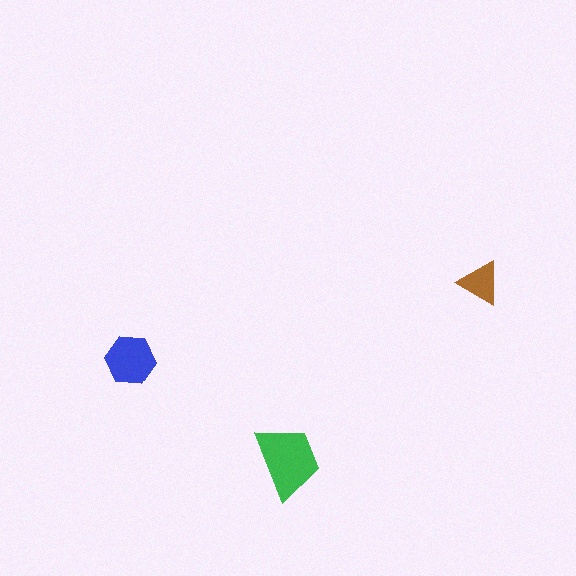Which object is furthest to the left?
The blue hexagon is leftmost.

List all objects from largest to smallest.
The green trapezoid, the blue hexagon, the brown triangle.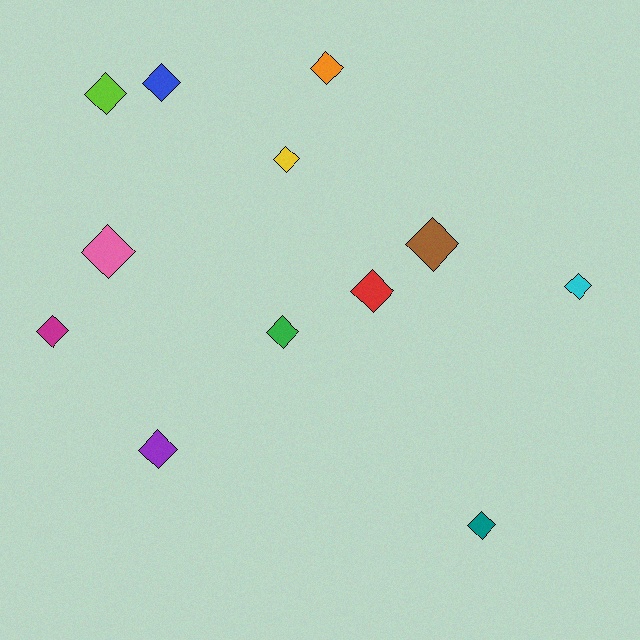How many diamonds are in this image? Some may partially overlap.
There are 12 diamonds.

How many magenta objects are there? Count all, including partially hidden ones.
There is 1 magenta object.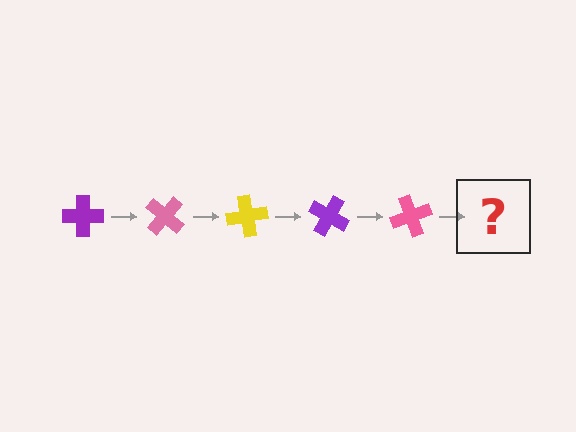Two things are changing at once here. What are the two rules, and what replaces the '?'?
The two rules are that it rotates 40 degrees each step and the color cycles through purple, pink, and yellow. The '?' should be a yellow cross, rotated 200 degrees from the start.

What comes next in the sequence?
The next element should be a yellow cross, rotated 200 degrees from the start.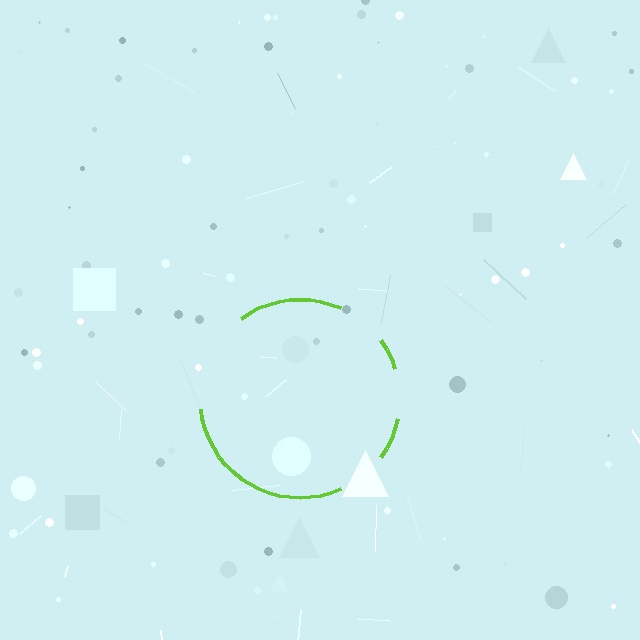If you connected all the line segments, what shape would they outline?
They would outline a circle.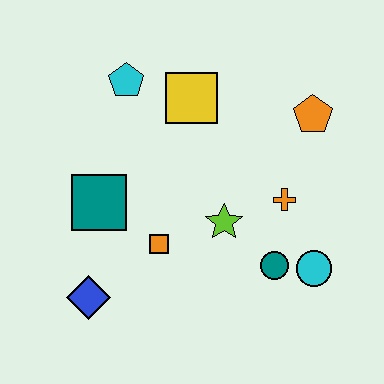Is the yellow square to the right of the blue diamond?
Yes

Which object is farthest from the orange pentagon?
The blue diamond is farthest from the orange pentagon.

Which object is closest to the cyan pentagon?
The yellow square is closest to the cyan pentagon.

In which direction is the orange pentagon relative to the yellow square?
The orange pentagon is to the right of the yellow square.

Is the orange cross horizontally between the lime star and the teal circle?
No